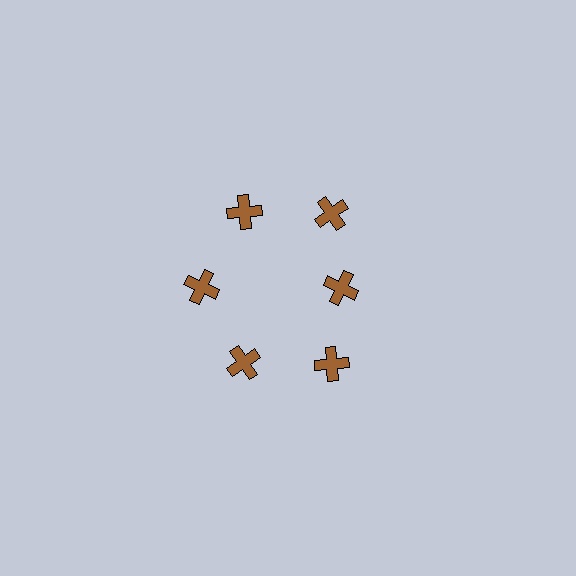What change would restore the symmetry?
The symmetry would be restored by moving it outward, back onto the ring so that all 6 crosses sit at equal angles and equal distance from the center.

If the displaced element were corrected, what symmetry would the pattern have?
It would have 6-fold rotational symmetry — the pattern would map onto itself every 60 degrees.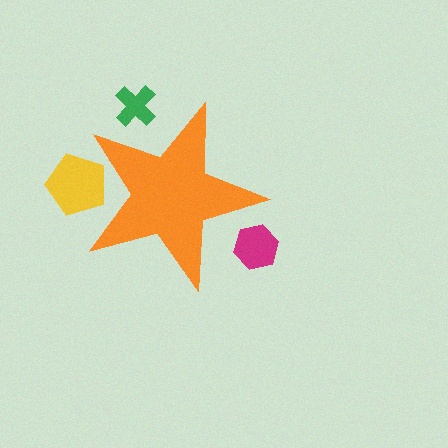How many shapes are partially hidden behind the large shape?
3 shapes are partially hidden.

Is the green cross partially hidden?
Yes, the green cross is partially hidden behind the orange star.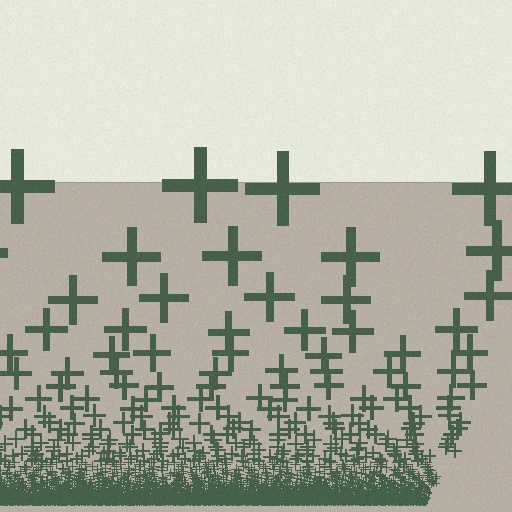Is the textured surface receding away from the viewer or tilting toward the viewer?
The surface appears to tilt toward the viewer. Texture elements get larger and sparser toward the top.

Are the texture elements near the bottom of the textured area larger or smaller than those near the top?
Smaller. The gradient is inverted — elements near the bottom are smaller and denser.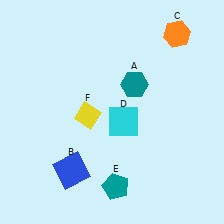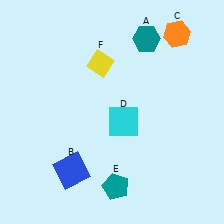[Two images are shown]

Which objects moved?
The objects that moved are: the teal hexagon (A), the yellow diamond (F).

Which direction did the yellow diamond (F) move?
The yellow diamond (F) moved up.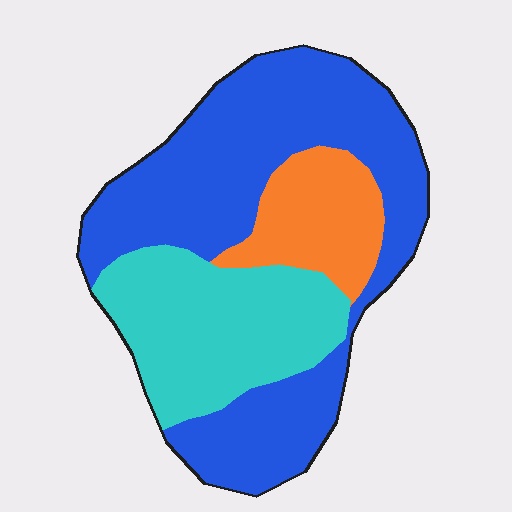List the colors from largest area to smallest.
From largest to smallest: blue, cyan, orange.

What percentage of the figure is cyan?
Cyan covers about 30% of the figure.